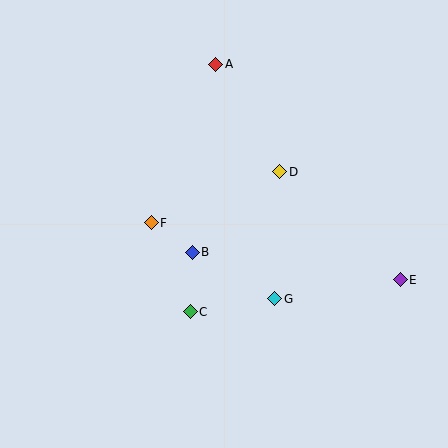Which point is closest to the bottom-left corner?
Point C is closest to the bottom-left corner.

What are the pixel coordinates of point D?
Point D is at (280, 172).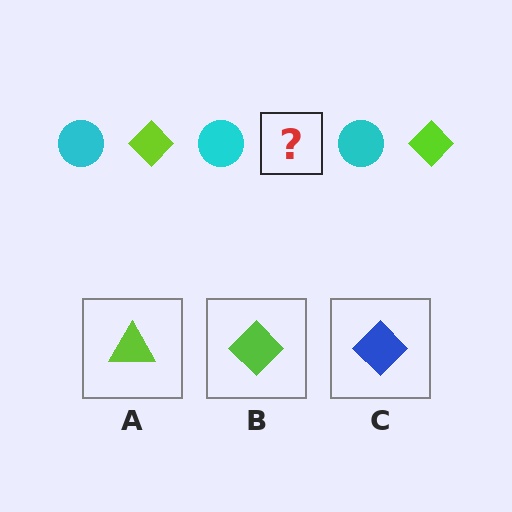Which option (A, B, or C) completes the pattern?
B.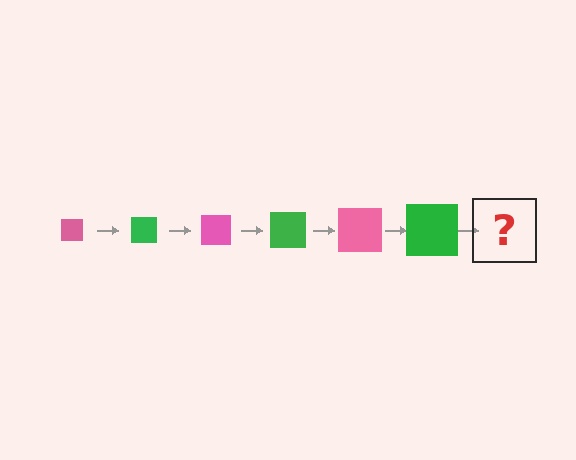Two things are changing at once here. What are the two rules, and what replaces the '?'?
The two rules are that the square grows larger each step and the color cycles through pink and green. The '?' should be a pink square, larger than the previous one.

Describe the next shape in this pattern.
It should be a pink square, larger than the previous one.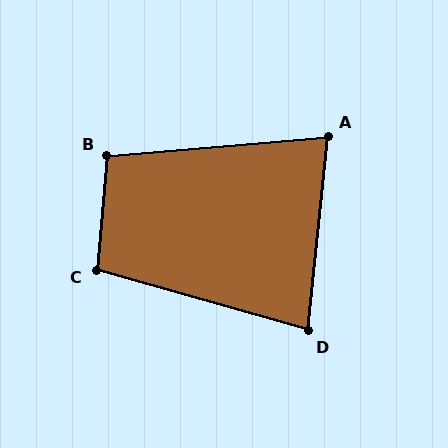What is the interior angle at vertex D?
Approximately 80 degrees (acute).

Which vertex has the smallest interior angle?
A, at approximately 79 degrees.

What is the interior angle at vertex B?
Approximately 100 degrees (obtuse).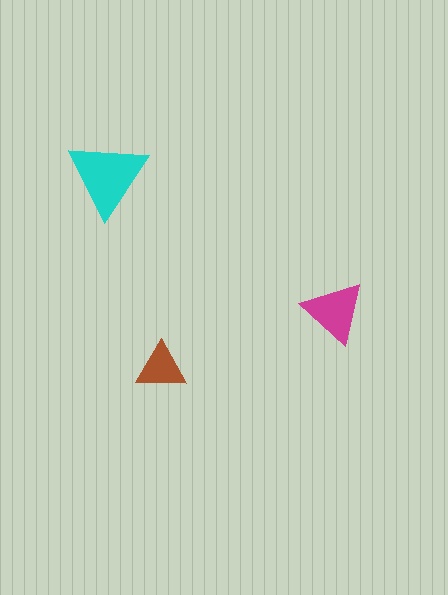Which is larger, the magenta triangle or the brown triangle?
The magenta one.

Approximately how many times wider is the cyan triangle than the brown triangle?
About 1.5 times wider.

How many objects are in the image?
There are 3 objects in the image.